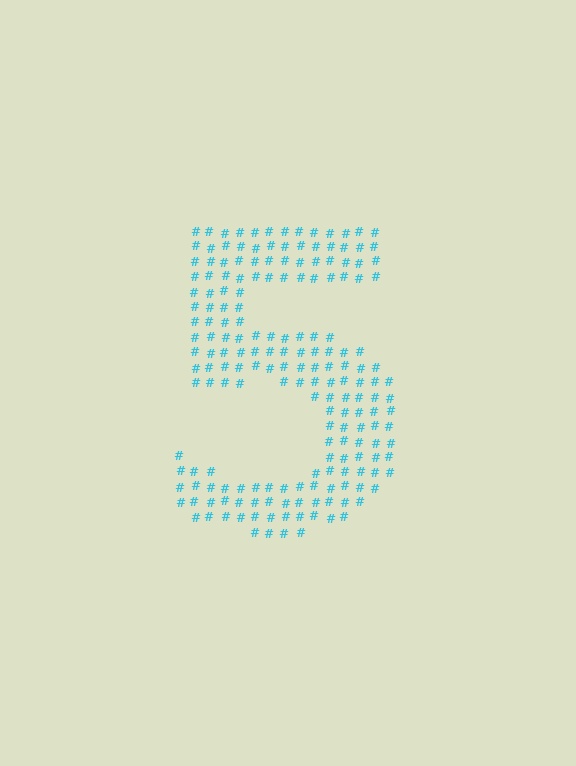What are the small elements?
The small elements are hash symbols.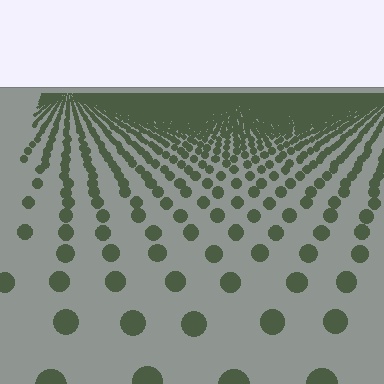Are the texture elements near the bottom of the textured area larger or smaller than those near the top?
Larger. Near the bottom, elements are closer to the viewer and appear at a bigger on-screen size.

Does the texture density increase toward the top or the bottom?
Density increases toward the top.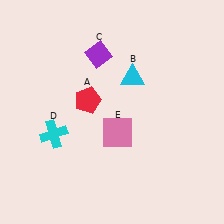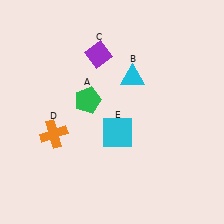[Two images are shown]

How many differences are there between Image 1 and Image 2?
There are 3 differences between the two images.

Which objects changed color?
A changed from red to green. D changed from cyan to orange. E changed from pink to cyan.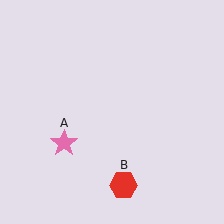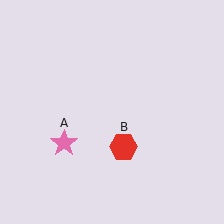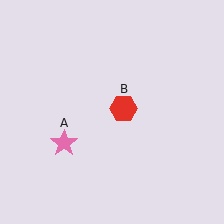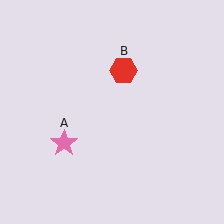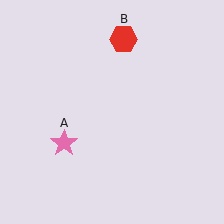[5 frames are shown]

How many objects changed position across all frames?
1 object changed position: red hexagon (object B).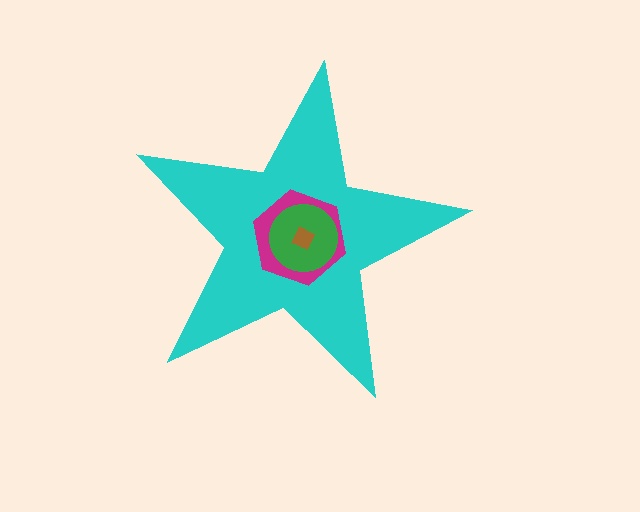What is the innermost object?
The brown square.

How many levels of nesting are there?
4.